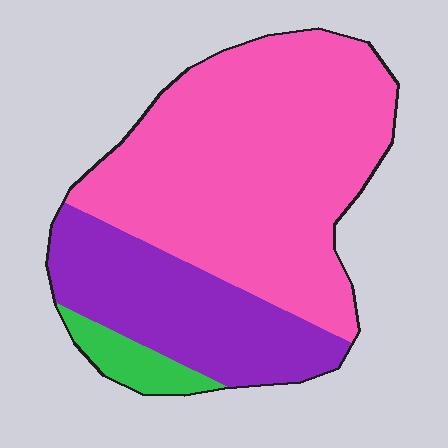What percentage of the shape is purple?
Purple covers roughly 30% of the shape.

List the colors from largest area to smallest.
From largest to smallest: pink, purple, green.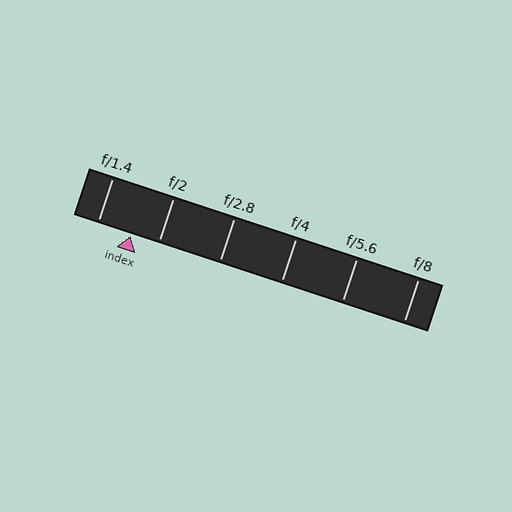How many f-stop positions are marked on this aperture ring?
There are 6 f-stop positions marked.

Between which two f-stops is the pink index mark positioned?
The index mark is between f/1.4 and f/2.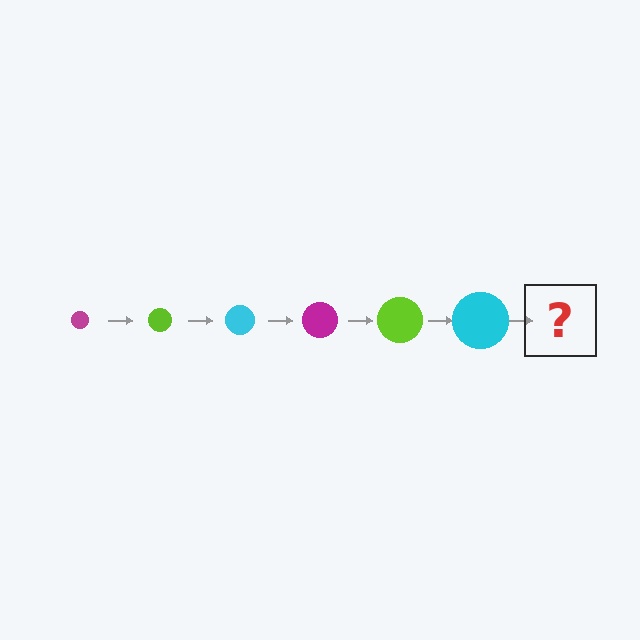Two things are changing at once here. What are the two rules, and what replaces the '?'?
The two rules are that the circle grows larger each step and the color cycles through magenta, lime, and cyan. The '?' should be a magenta circle, larger than the previous one.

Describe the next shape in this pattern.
It should be a magenta circle, larger than the previous one.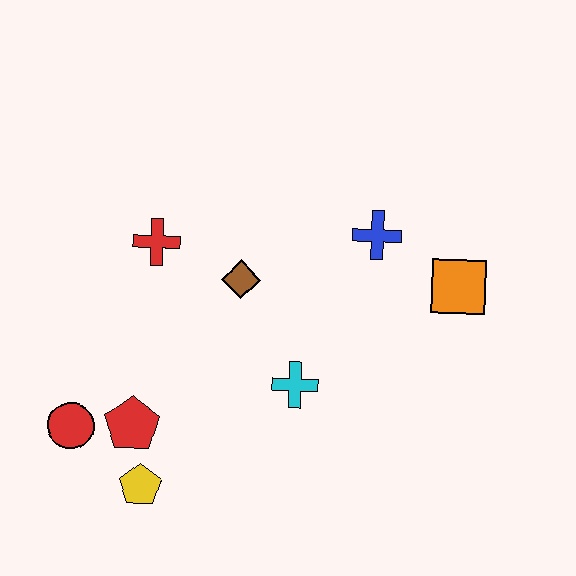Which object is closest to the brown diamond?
The red cross is closest to the brown diamond.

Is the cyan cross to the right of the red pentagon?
Yes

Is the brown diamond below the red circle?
No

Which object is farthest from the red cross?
The orange square is farthest from the red cross.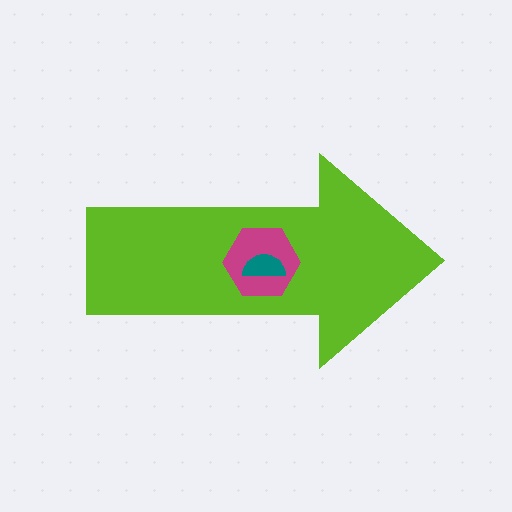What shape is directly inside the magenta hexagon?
The teal semicircle.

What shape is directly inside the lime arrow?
The magenta hexagon.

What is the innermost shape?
The teal semicircle.